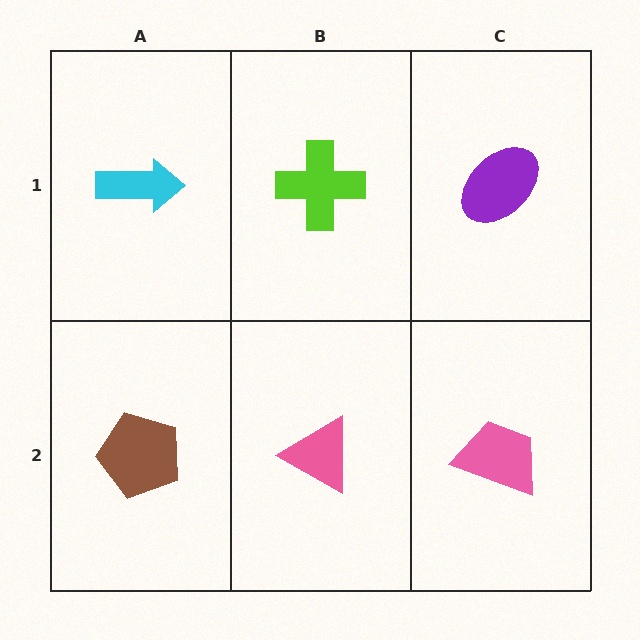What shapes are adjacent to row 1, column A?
A brown pentagon (row 2, column A), a lime cross (row 1, column B).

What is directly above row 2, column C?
A purple ellipse.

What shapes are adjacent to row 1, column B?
A pink triangle (row 2, column B), a cyan arrow (row 1, column A), a purple ellipse (row 1, column C).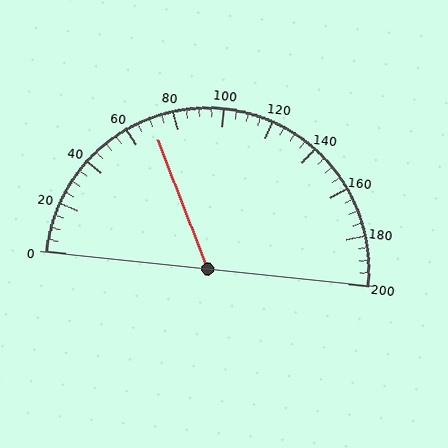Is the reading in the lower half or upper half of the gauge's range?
The reading is in the lower half of the range (0 to 200).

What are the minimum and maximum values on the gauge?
The gauge ranges from 0 to 200.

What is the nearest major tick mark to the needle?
The nearest major tick mark is 80.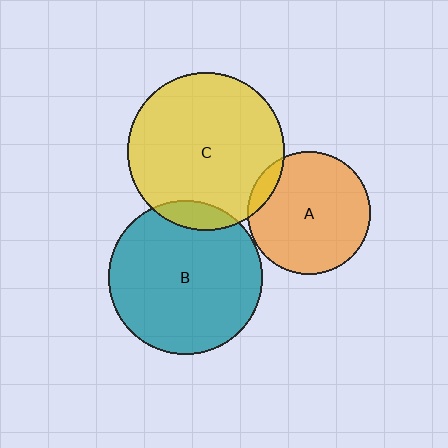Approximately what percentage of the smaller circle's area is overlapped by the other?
Approximately 10%.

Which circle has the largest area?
Circle C (yellow).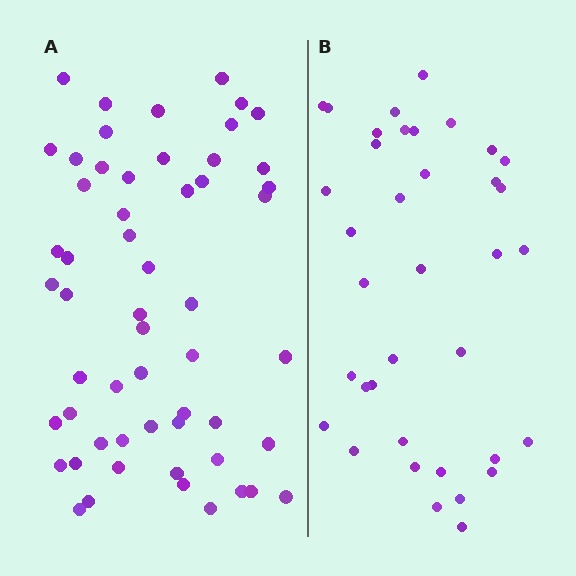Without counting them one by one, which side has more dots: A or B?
Region A (the left region) has more dots.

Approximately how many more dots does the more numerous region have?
Region A has approximately 20 more dots than region B.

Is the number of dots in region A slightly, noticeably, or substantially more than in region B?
Region A has substantially more. The ratio is roughly 1.5 to 1.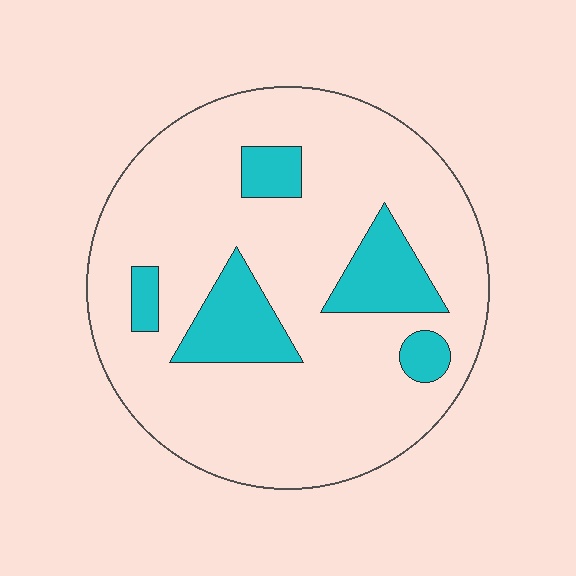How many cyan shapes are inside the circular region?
5.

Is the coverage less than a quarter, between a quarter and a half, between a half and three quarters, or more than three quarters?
Less than a quarter.